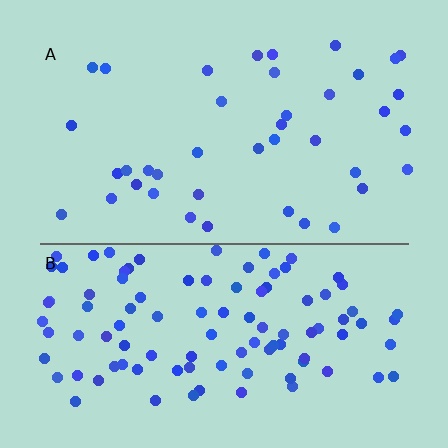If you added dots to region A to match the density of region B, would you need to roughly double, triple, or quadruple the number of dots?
Approximately triple.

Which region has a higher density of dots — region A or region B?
B (the bottom).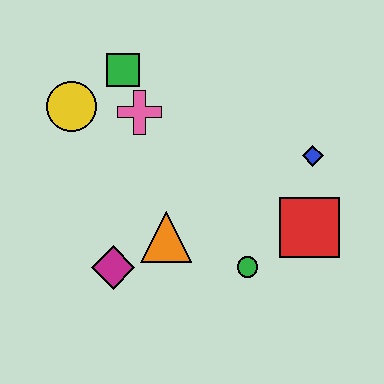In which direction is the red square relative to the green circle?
The red square is to the right of the green circle.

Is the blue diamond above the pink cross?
No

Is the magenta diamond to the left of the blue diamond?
Yes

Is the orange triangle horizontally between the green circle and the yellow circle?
Yes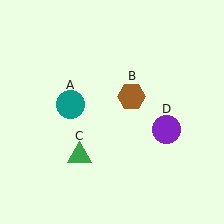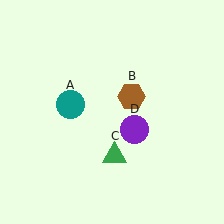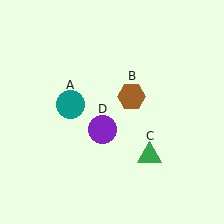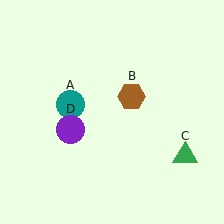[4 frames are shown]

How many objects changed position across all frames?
2 objects changed position: green triangle (object C), purple circle (object D).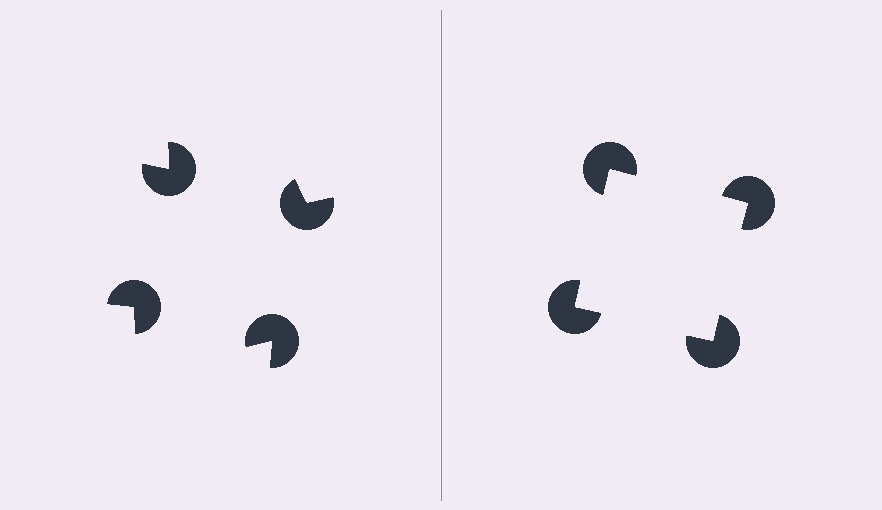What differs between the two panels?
The pac-man discs are positioned identically on both sides; only the wedge orientations differ. On the right they align to a square; on the left they are misaligned.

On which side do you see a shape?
An illusory square appears on the right side. On the left side the wedge cuts are rotated, so no coherent shape forms.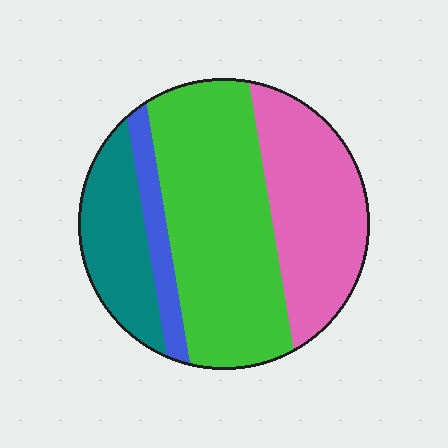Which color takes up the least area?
Blue, at roughly 10%.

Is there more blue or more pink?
Pink.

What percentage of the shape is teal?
Teal covers 18% of the shape.